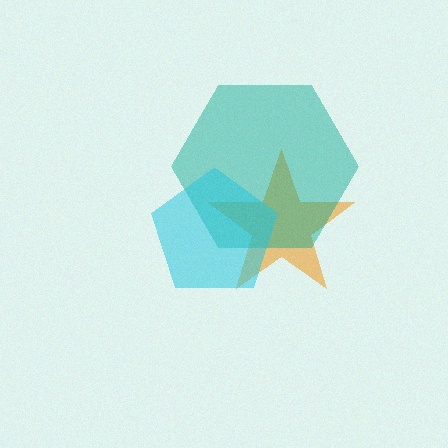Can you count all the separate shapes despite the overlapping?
Yes, there are 3 separate shapes.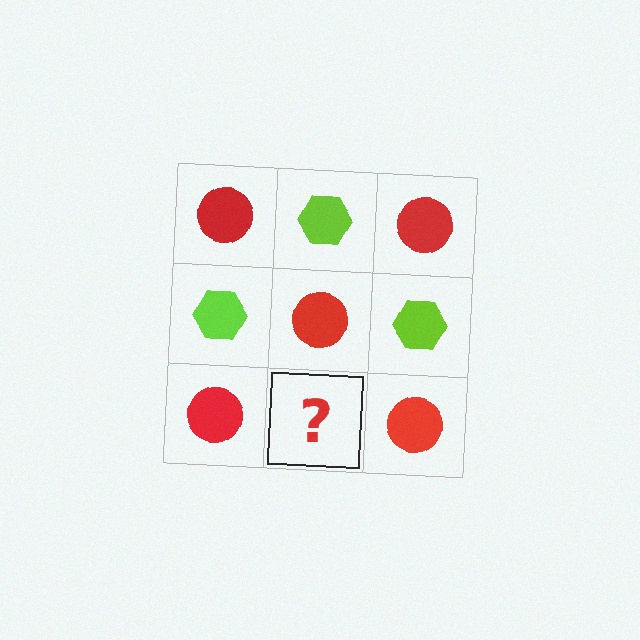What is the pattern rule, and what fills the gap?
The rule is that it alternates red circle and lime hexagon in a checkerboard pattern. The gap should be filled with a lime hexagon.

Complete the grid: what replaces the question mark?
The question mark should be replaced with a lime hexagon.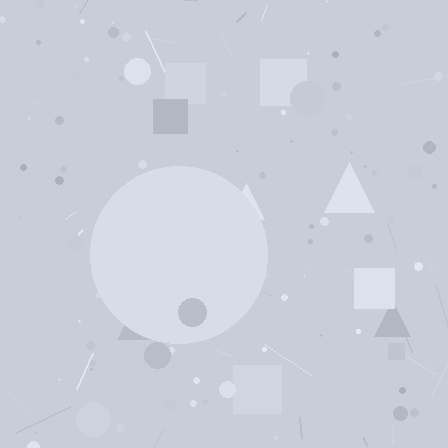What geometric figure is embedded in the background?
A circle is embedded in the background.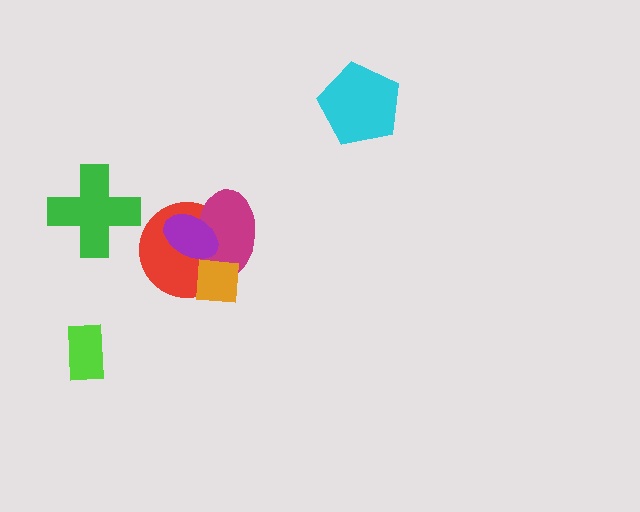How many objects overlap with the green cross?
0 objects overlap with the green cross.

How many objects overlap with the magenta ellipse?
3 objects overlap with the magenta ellipse.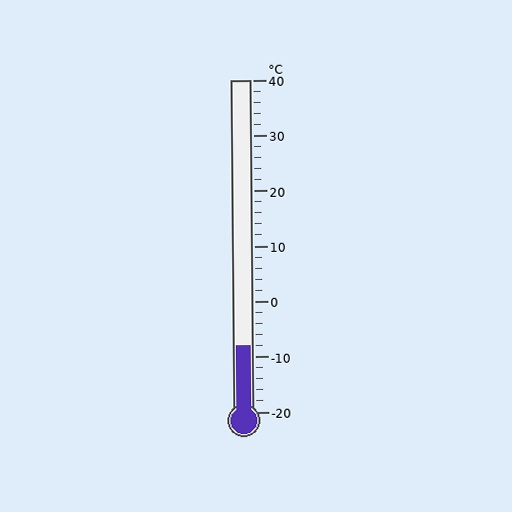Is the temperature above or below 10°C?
The temperature is below 10°C.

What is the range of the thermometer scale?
The thermometer scale ranges from -20°C to 40°C.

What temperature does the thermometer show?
The thermometer shows approximately -8°C.